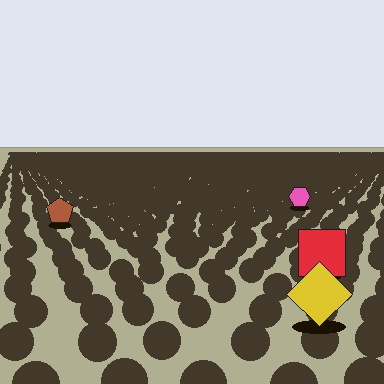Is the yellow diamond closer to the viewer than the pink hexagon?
Yes. The yellow diamond is closer — you can tell from the texture gradient: the ground texture is coarser near it.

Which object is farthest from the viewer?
The pink hexagon is farthest from the viewer. It appears smaller and the ground texture around it is denser.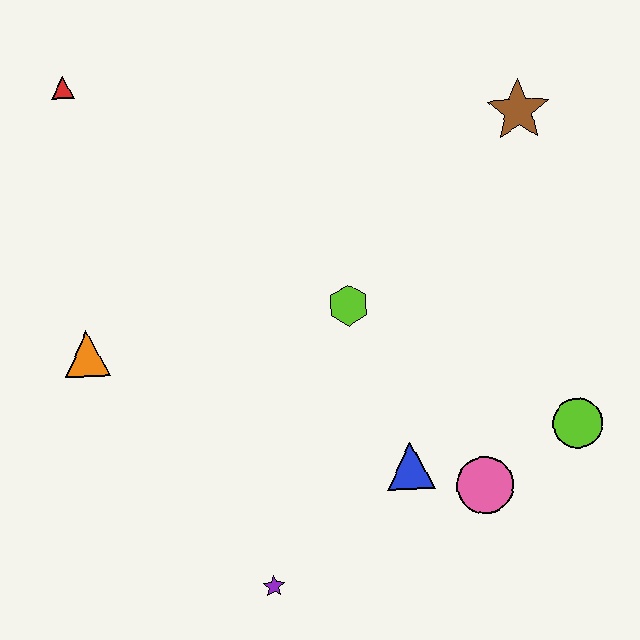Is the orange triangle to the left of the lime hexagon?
Yes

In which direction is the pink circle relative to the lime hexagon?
The pink circle is below the lime hexagon.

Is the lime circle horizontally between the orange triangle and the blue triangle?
No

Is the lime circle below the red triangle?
Yes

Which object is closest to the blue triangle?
The pink circle is closest to the blue triangle.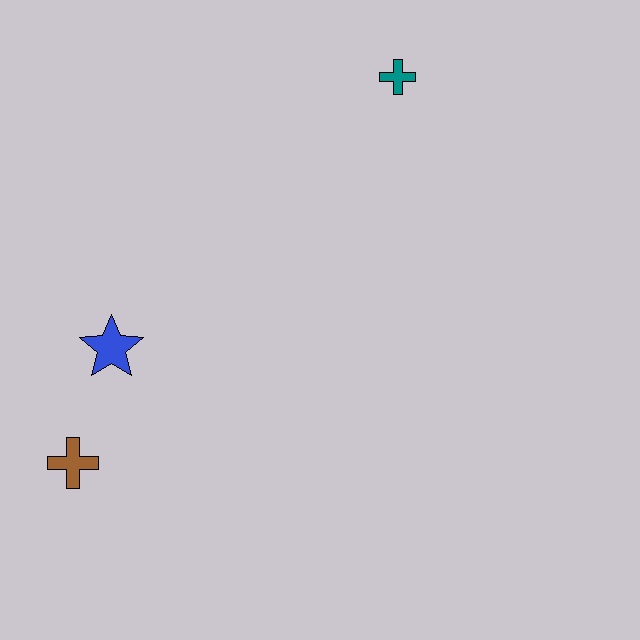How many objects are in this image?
There are 3 objects.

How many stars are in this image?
There is 1 star.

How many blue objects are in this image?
There is 1 blue object.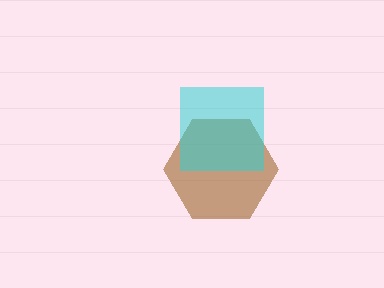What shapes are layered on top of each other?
The layered shapes are: a brown hexagon, a cyan square.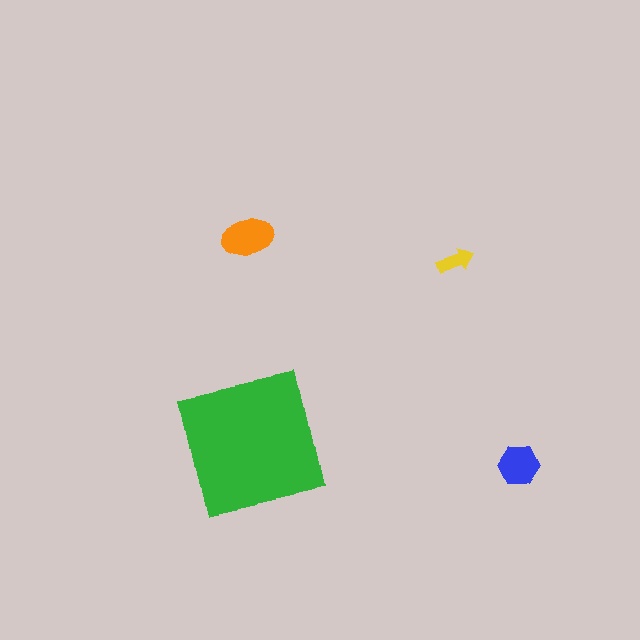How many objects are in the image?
There are 4 objects in the image.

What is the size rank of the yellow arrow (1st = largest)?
4th.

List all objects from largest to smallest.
The green square, the orange ellipse, the blue hexagon, the yellow arrow.